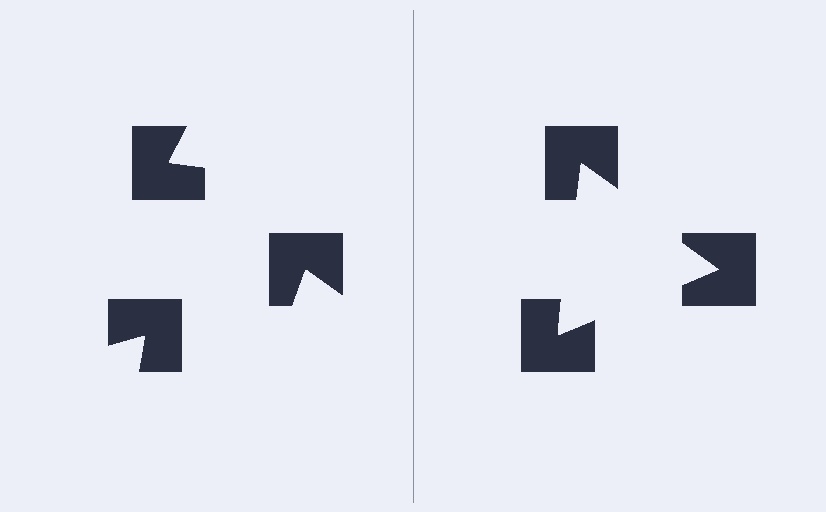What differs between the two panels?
The notched squares are positioned identically on both sides; only the wedge orientations differ. On the right they align to a triangle; on the left they are misaligned.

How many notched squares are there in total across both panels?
6 — 3 on each side.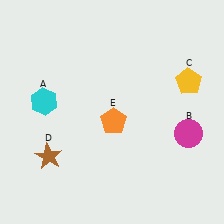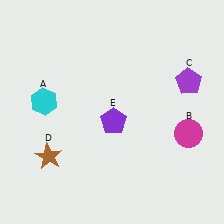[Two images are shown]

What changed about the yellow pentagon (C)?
In Image 1, C is yellow. In Image 2, it changed to purple.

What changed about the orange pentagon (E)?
In Image 1, E is orange. In Image 2, it changed to purple.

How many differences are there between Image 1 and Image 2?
There are 2 differences between the two images.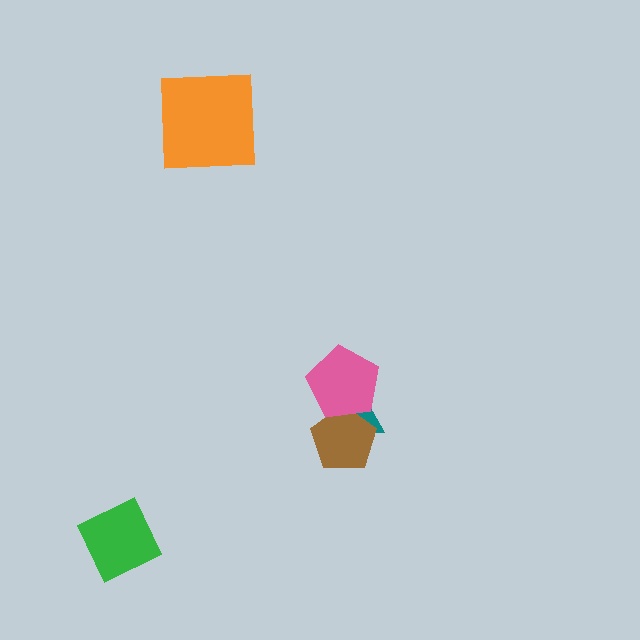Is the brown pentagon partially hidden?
Yes, it is partially covered by another shape.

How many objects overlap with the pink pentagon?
2 objects overlap with the pink pentagon.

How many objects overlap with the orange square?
0 objects overlap with the orange square.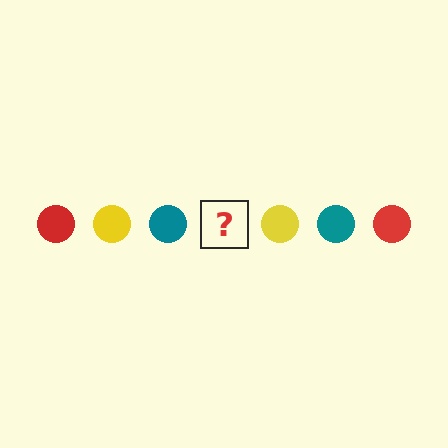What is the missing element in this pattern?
The missing element is a red circle.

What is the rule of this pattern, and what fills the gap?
The rule is that the pattern cycles through red, yellow, teal circles. The gap should be filled with a red circle.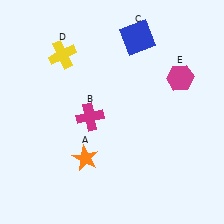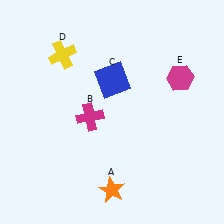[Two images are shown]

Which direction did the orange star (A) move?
The orange star (A) moved down.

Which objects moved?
The objects that moved are: the orange star (A), the blue square (C).